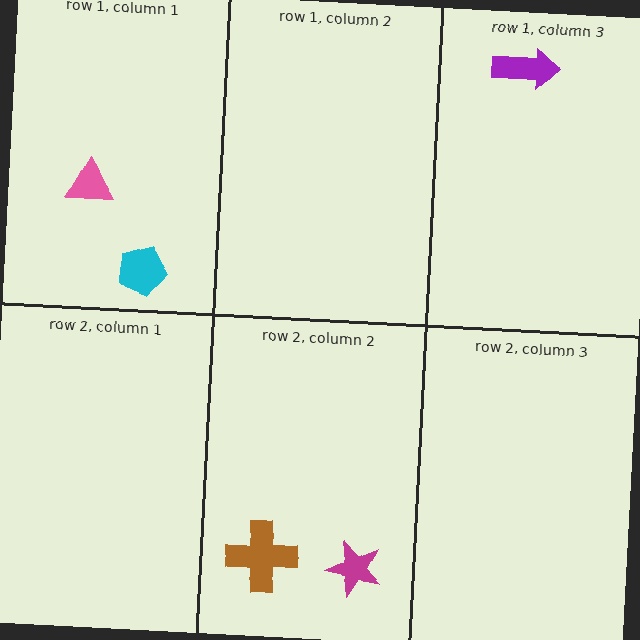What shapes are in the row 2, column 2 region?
The brown cross, the magenta star.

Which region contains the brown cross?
The row 2, column 2 region.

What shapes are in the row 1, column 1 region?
The cyan pentagon, the pink triangle.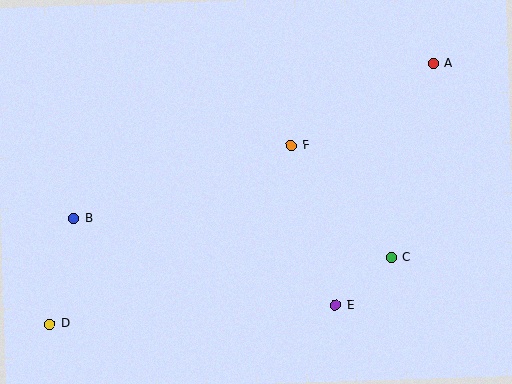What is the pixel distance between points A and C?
The distance between A and C is 198 pixels.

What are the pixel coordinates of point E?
Point E is at (335, 305).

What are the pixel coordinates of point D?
Point D is at (50, 324).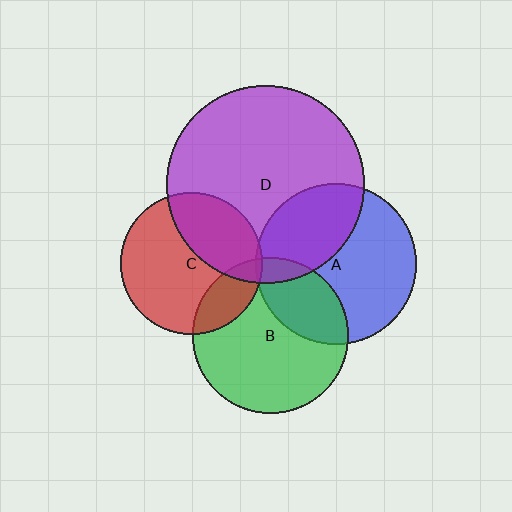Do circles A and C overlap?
Yes.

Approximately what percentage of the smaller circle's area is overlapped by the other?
Approximately 5%.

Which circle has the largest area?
Circle D (purple).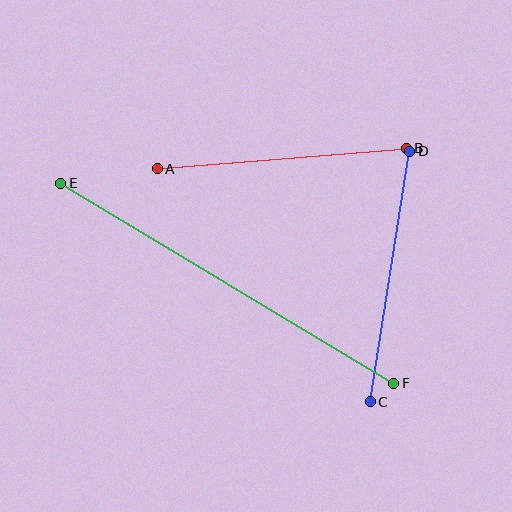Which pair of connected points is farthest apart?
Points E and F are farthest apart.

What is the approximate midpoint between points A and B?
The midpoint is at approximately (282, 159) pixels.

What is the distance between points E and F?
The distance is approximately 389 pixels.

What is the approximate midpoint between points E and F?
The midpoint is at approximately (227, 283) pixels.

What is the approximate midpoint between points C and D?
The midpoint is at approximately (390, 276) pixels.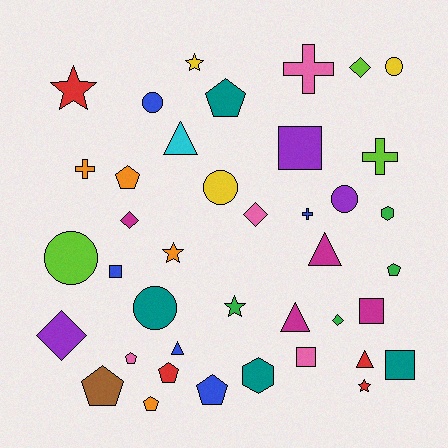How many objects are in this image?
There are 40 objects.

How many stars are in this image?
There are 5 stars.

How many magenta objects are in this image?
There are 4 magenta objects.